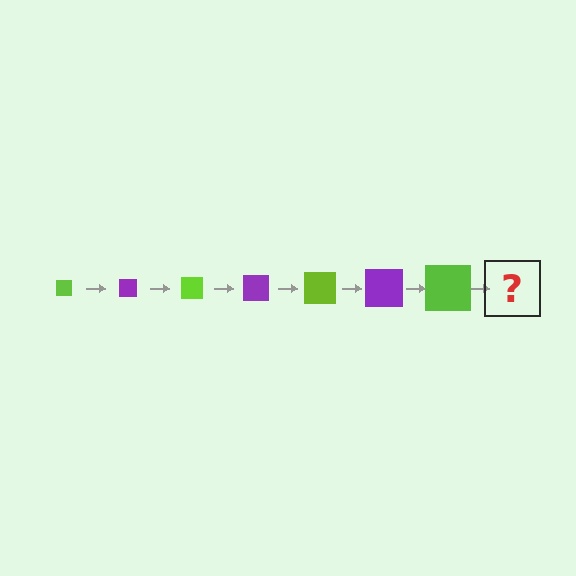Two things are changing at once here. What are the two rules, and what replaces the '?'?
The two rules are that the square grows larger each step and the color cycles through lime and purple. The '?' should be a purple square, larger than the previous one.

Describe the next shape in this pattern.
It should be a purple square, larger than the previous one.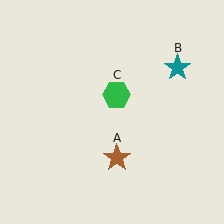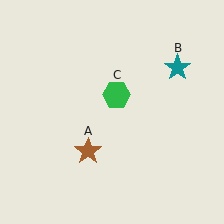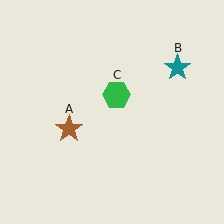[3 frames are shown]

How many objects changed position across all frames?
1 object changed position: brown star (object A).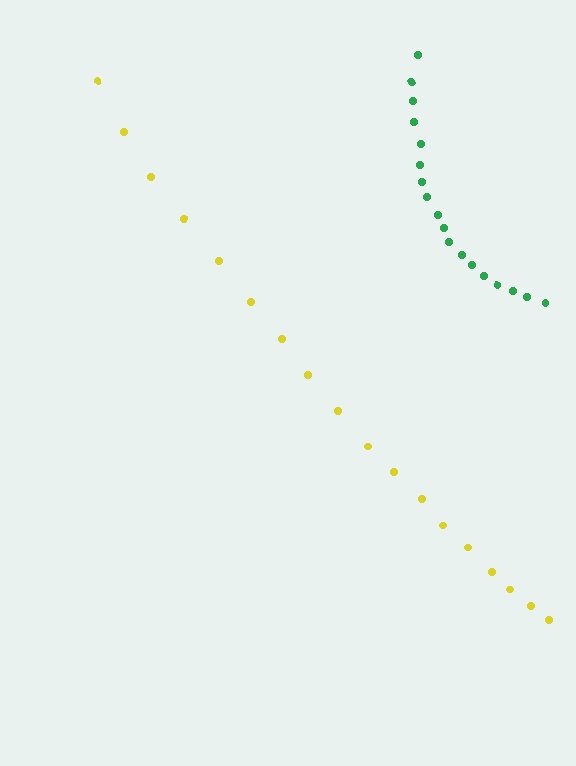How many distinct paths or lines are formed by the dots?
There are 2 distinct paths.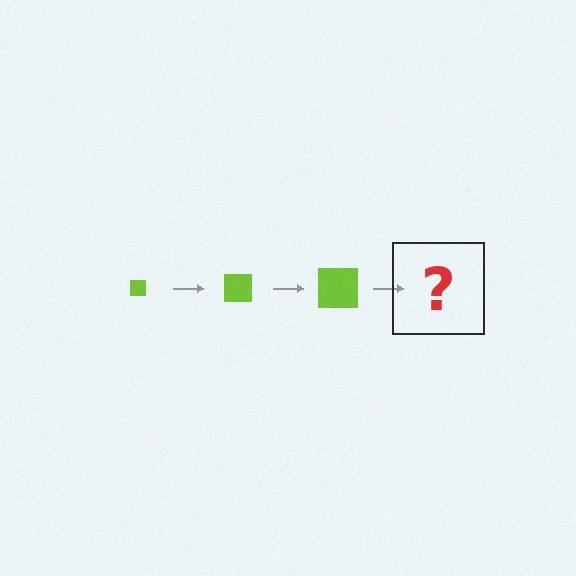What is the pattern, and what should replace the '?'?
The pattern is that the square gets progressively larger each step. The '?' should be a lime square, larger than the previous one.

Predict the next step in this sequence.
The next step is a lime square, larger than the previous one.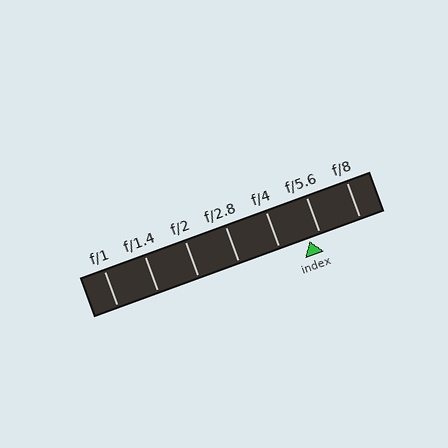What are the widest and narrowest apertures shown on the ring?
The widest aperture shown is f/1 and the narrowest is f/8.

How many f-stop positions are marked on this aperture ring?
There are 7 f-stop positions marked.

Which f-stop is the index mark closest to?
The index mark is closest to f/5.6.